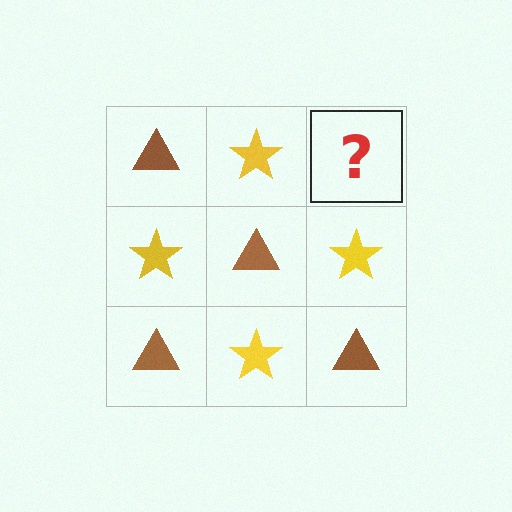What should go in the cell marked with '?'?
The missing cell should contain a brown triangle.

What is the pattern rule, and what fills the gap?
The rule is that it alternates brown triangle and yellow star in a checkerboard pattern. The gap should be filled with a brown triangle.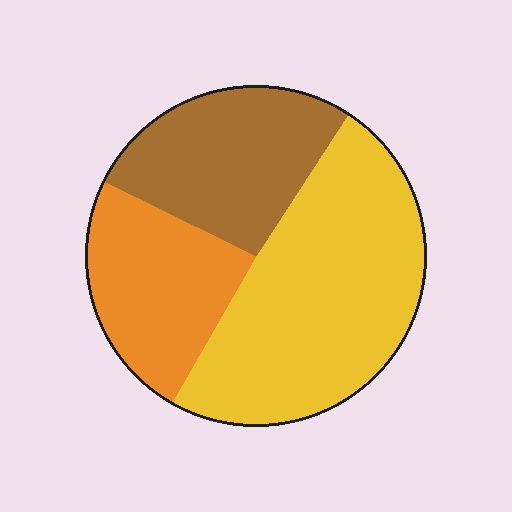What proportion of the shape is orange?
Orange covers around 25% of the shape.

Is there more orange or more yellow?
Yellow.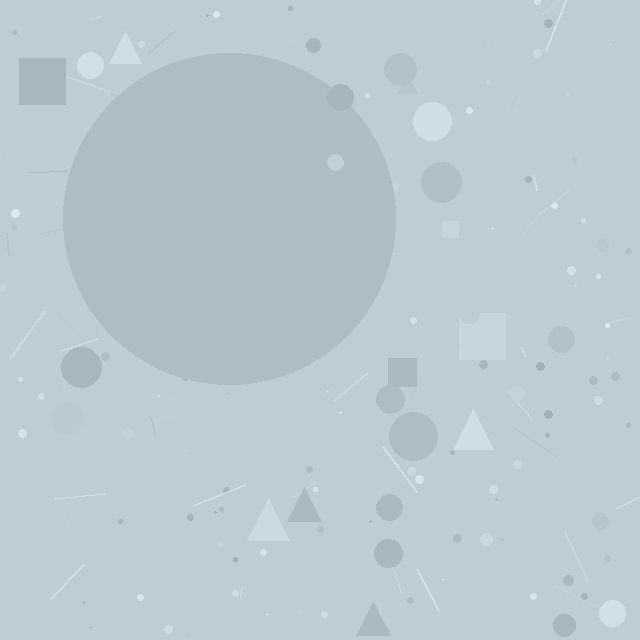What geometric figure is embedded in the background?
A circle is embedded in the background.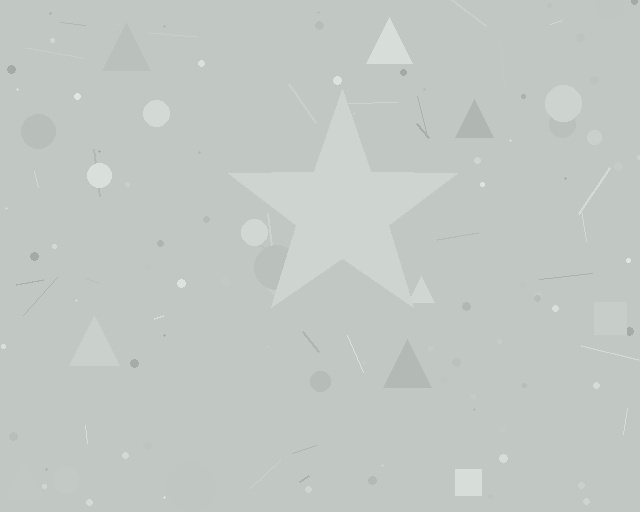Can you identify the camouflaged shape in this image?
The camouflaged shape is a star.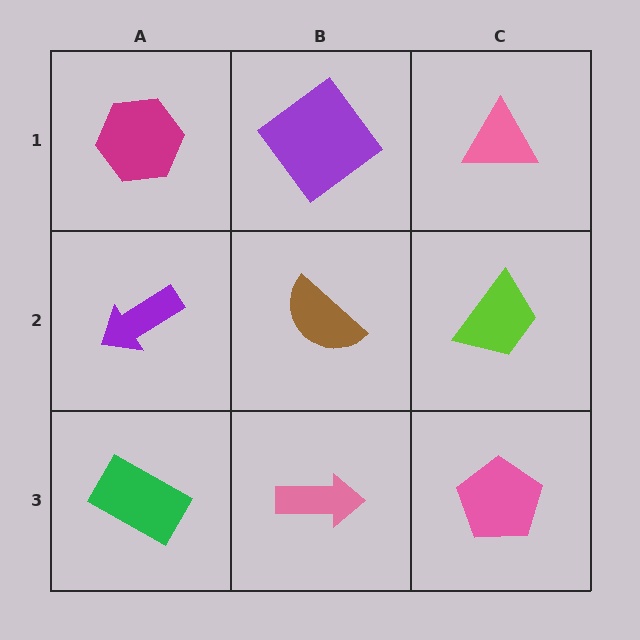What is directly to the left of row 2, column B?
A purple arrow.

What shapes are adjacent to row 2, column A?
A magenta hexagon (row 1, column A), a green rectangle (row 3, column A), a brown semicircle (row 2, column B).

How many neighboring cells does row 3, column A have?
2.